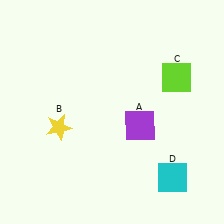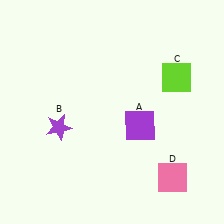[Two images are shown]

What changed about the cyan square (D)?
In Image 1, D is cyan. In Image 2, it changed to pink.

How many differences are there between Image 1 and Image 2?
There are 2 differences between the two images.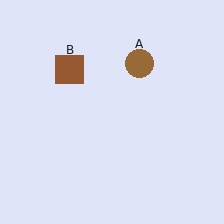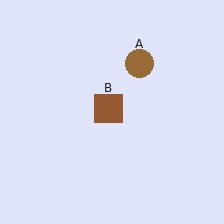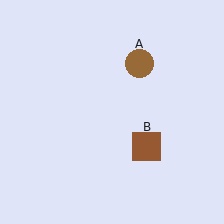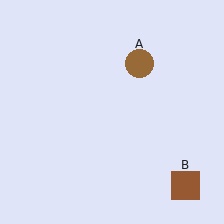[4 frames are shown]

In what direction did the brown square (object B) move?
The brown square (object B) moved down and to the right.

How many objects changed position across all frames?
1 object changed position: brown square (object B).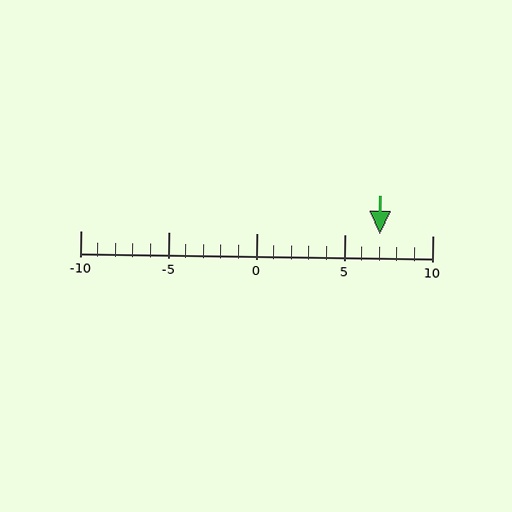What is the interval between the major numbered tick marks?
The major tick marks are spaced 5 units apart.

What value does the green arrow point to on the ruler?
The green arrow points to approximately 7.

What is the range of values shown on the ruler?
The ruler shows values from -10 to 10.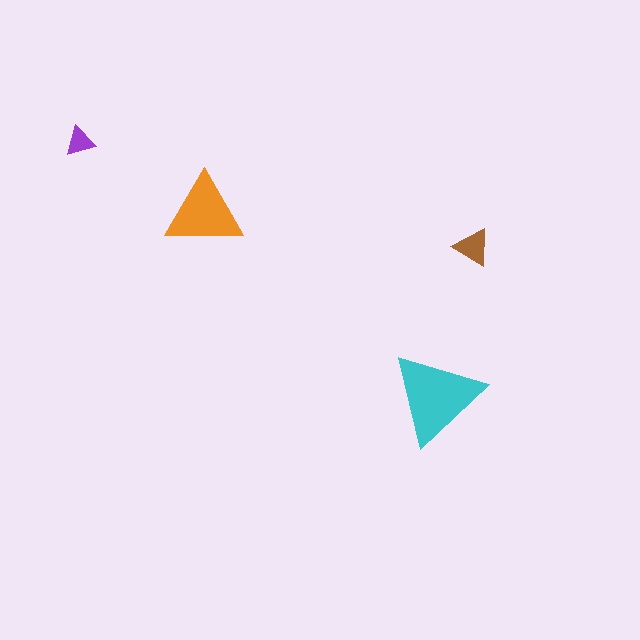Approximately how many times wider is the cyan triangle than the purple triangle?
About 3 times wider.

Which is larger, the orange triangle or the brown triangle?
The orange one.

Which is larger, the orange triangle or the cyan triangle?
The cyan one.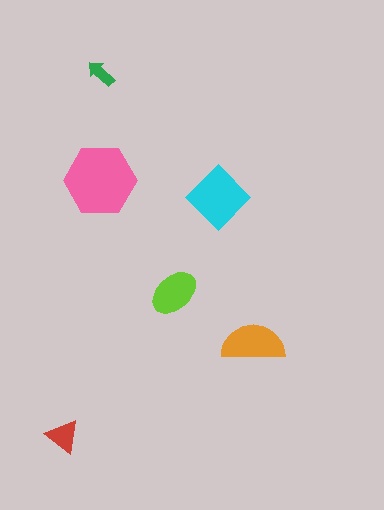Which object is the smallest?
The green arrow.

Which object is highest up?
The green arrow is topmost.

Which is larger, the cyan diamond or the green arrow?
The cyan diamond.